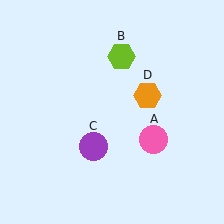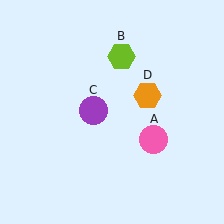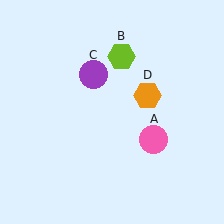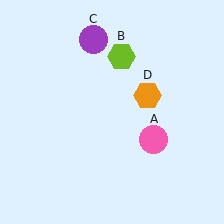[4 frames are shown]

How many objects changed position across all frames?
1 object changed position: purple circle (object C).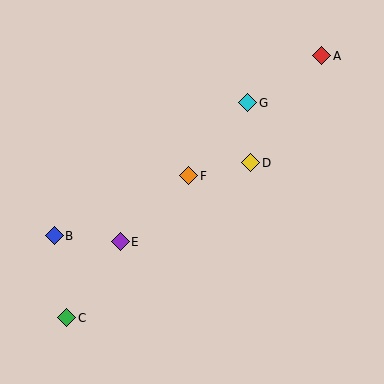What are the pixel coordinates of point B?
Point B is at (54, 236).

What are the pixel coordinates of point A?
Point A is at (322, 56).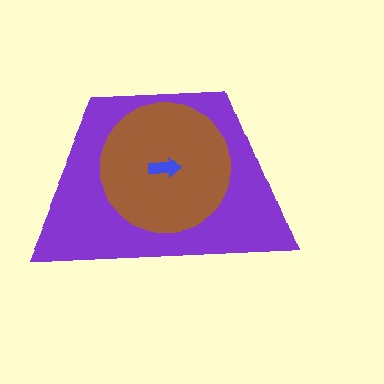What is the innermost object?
The blue arrow.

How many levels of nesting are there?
3.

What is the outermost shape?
The purple trapezoid.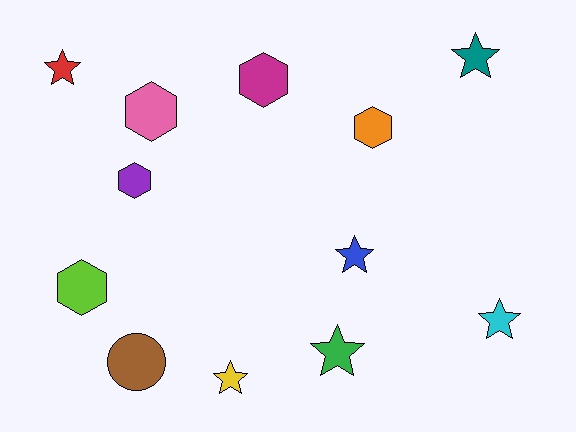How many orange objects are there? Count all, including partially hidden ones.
There is 1 orange object.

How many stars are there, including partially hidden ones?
There are 6 stars.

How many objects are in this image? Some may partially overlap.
There are 12 objects.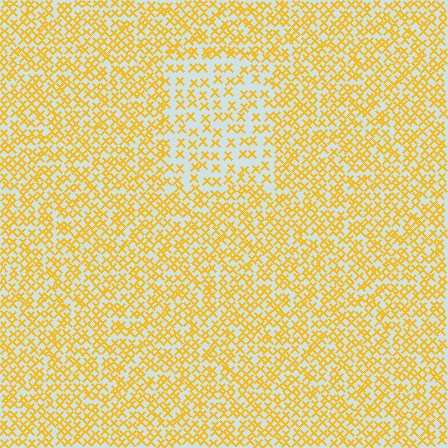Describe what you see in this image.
The image contains small yellow elements arranged at two different densities. A rectangle-shaped region is visible where the elements are less densely packed than the surrounding area.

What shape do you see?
I see a rectangle.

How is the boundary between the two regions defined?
The boundary is defined by a change in element density (approximately 1.9x ratio). All elements are the same color, size, and shape.